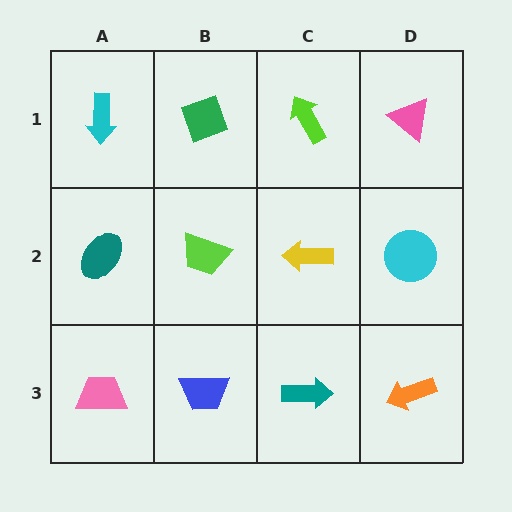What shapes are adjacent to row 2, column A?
A cyan arrow (row 1, column A), a pink trapezoid (row 3, column A), a lime trapezoid (row 2, column B).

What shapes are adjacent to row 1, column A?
A teal ellipse (row 2, column A), a green diamond (row 1, column B).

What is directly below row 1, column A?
A teal ellipse.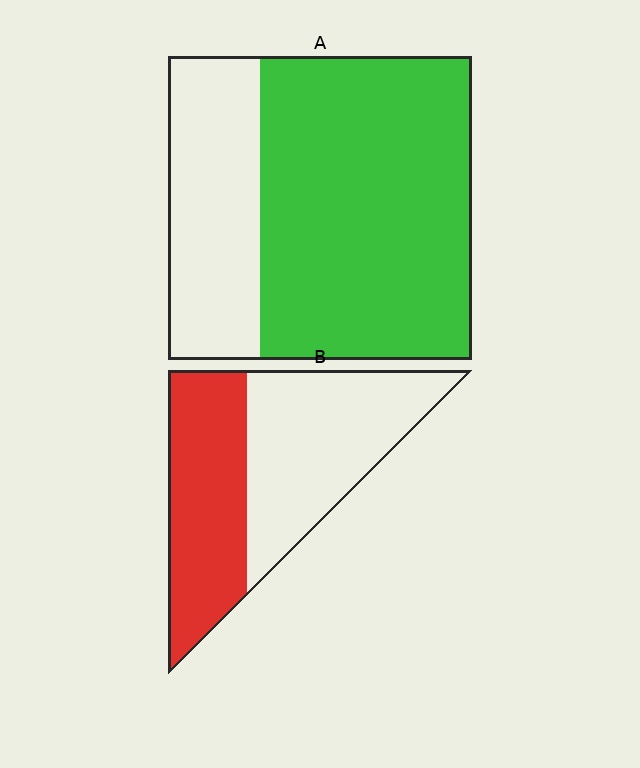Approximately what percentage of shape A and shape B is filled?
A is approximately 70% and B is approximately 45%.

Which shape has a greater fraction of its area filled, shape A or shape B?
Shape A.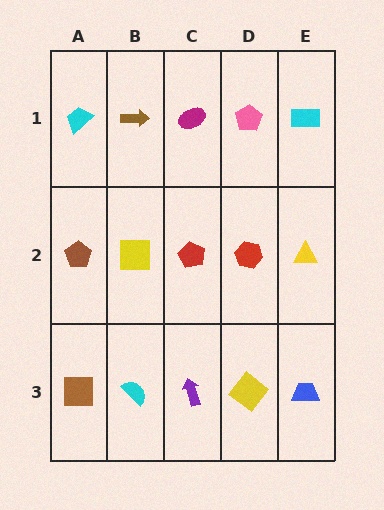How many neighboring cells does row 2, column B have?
4.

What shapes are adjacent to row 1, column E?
A yellow triangle (row 2, column E), a pink pentagon (row 1, column D).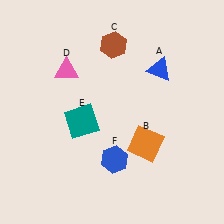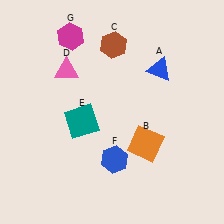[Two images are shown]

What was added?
A magenta hexagon (G) was added in Image 2.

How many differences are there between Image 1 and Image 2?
There is 1 difference between the two images.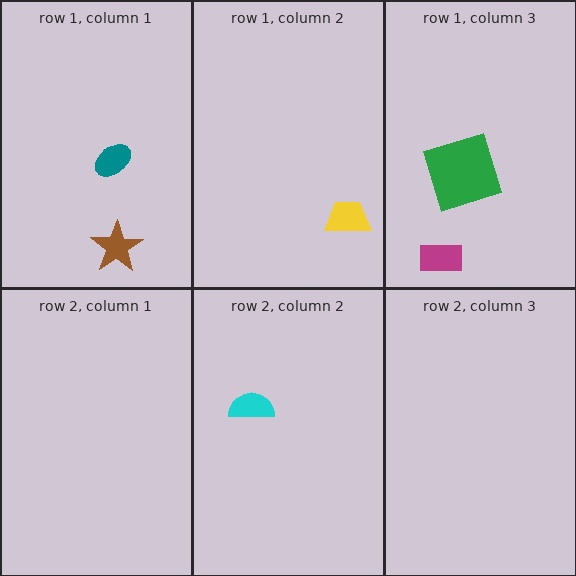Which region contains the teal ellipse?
The row 1, column 1 region.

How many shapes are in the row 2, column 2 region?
1.